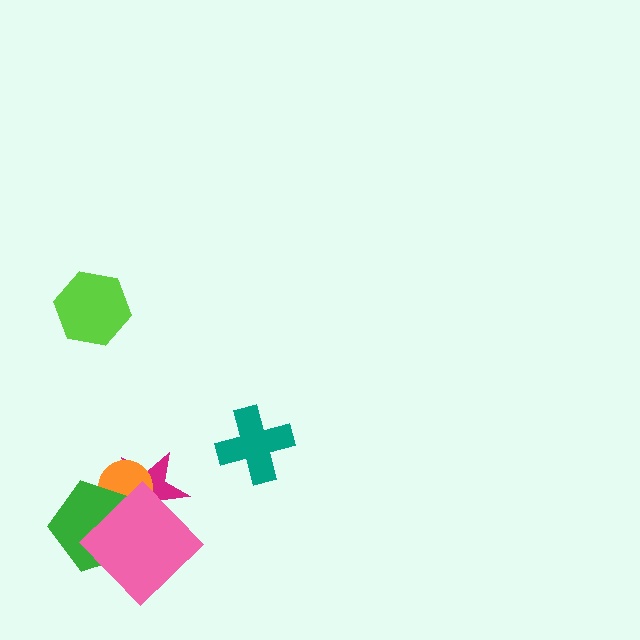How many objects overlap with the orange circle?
3 objects overlap with the orange circle.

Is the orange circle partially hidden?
Yes, it is partially covered by another shape.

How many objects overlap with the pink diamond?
3 objects overlap with the pink diamond.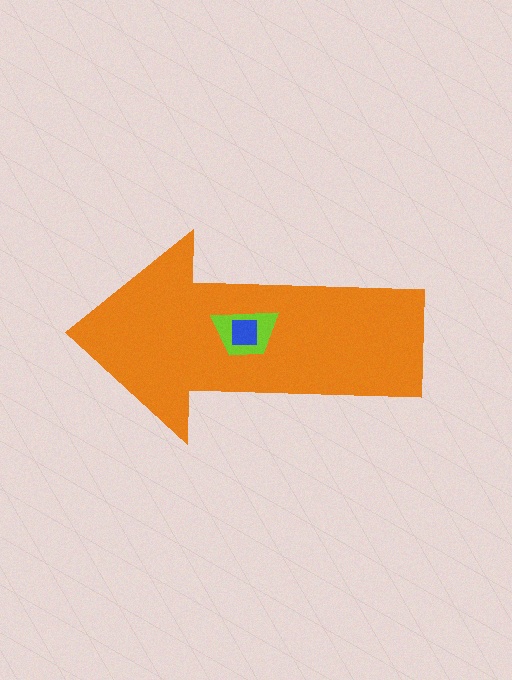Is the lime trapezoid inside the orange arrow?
Yes.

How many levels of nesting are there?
3.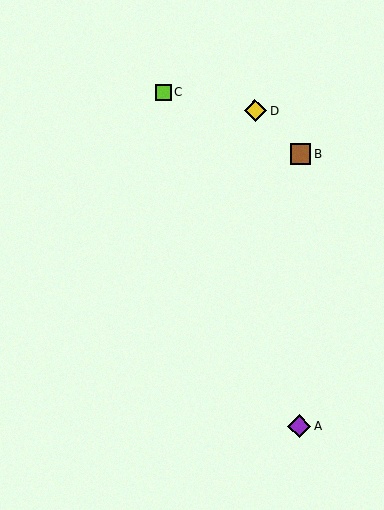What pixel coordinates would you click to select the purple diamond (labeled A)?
Click at (299, 426) to select the purple diamond A.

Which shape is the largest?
The purple diamond (labeled A) is the largest.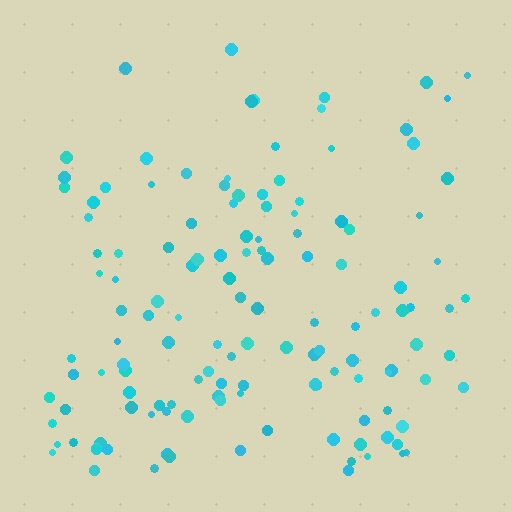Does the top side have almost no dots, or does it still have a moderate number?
Still a moderate number, just noticeably fewer than the bottom.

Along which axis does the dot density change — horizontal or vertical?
Vertical.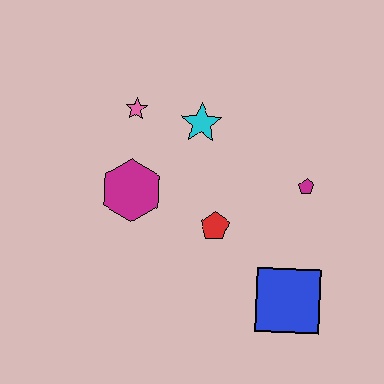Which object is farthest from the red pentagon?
The pink star is farthest from the red pentagon.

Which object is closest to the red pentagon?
The magenta hexagon is closest to the red pentagon.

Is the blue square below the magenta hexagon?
Yes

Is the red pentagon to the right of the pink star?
Yes